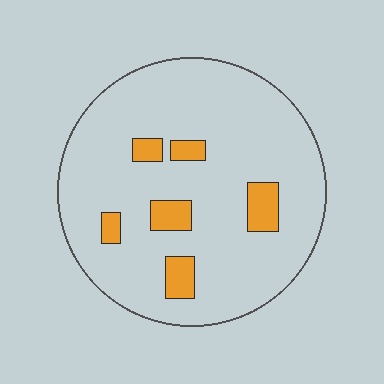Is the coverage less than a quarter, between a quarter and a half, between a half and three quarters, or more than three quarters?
Less than a quarter.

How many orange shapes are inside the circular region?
6.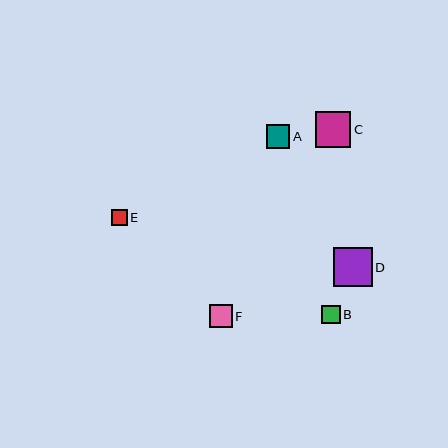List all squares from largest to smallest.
From largest to smallest: D, C, A, F, B, E.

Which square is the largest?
Square D is the largest with a size of approximately 38 pixels.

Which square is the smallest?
Square E is the smallest with a size of approximately 16 pixels.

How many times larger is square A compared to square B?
Square A is approximately 1.3 times the size of square B.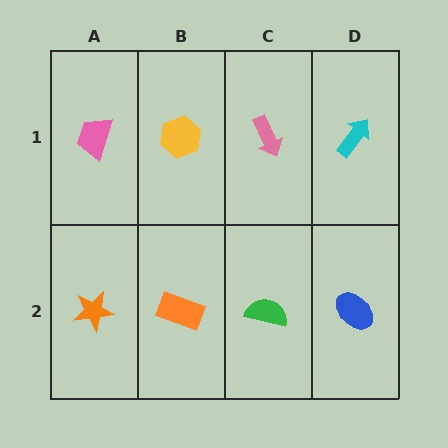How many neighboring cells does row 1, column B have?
3.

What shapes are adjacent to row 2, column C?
A pink arrow (row 1, column C), an orange rectangle (row 2, column B), a blue ellipse (row 2, column D).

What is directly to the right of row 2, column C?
A blue ellipse.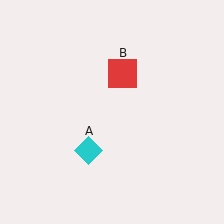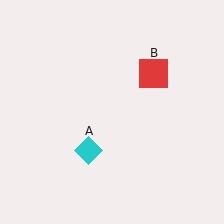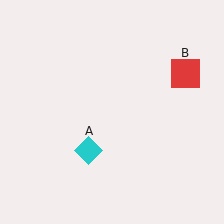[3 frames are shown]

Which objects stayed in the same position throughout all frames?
Cyan diamond (object A) remained stationary.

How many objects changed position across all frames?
1 object changed position: red square (object B).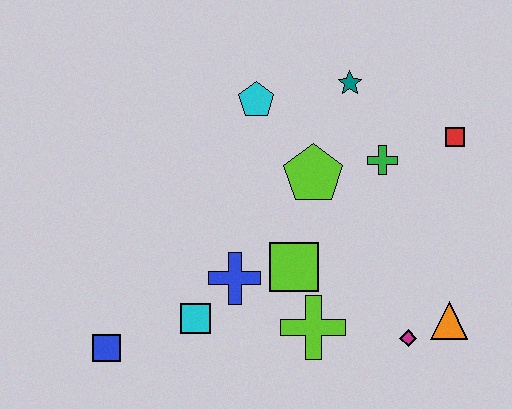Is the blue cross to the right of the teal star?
No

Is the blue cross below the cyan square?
No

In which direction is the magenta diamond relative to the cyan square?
The magenta diamond is to the right of the cyan square.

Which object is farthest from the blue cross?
The red square is farthest from the blue cross.